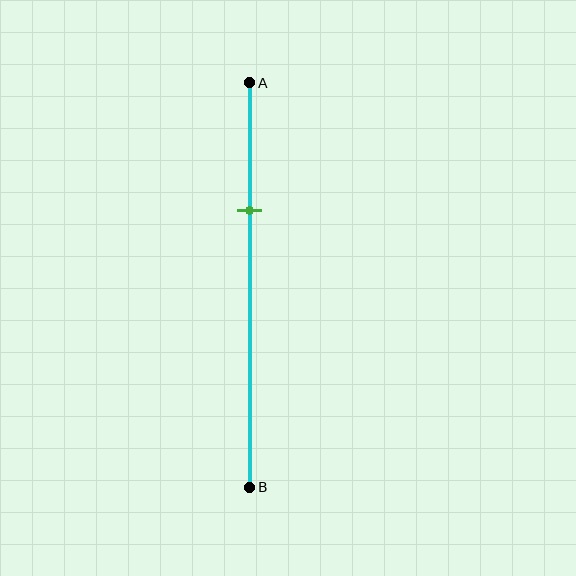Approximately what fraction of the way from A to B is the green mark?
The green mark is approximately 30% of the way from A to B.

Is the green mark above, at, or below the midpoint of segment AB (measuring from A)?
The green mark is above the midpoint of segment AB.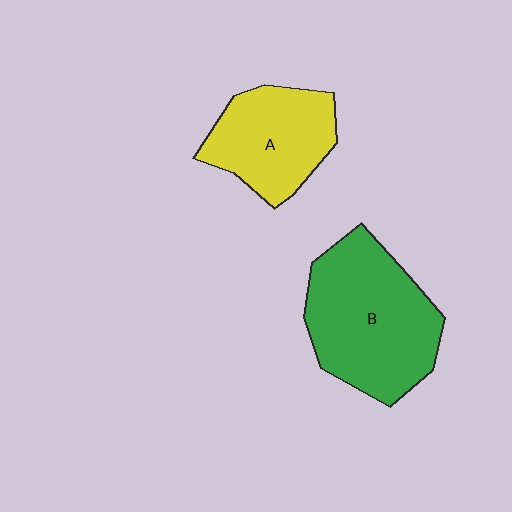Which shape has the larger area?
Shape B (green).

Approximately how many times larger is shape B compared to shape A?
Approximately 1.5 times.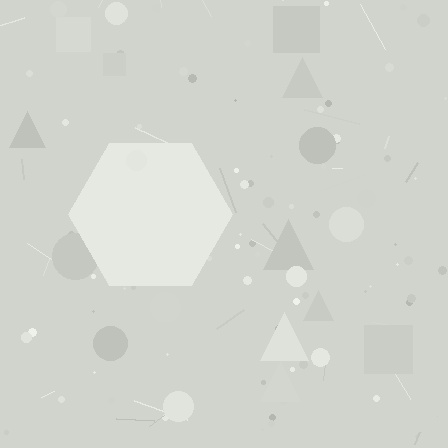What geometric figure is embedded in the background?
A hexagon is embedded in the background.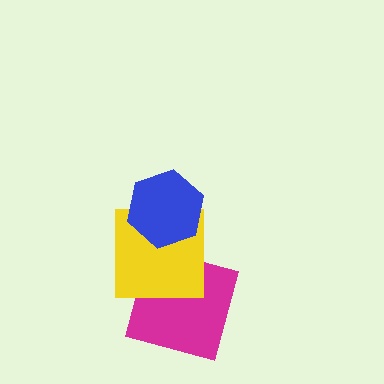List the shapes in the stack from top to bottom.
From top to bottom: the blue hexagon, the yellow square, the magenta square.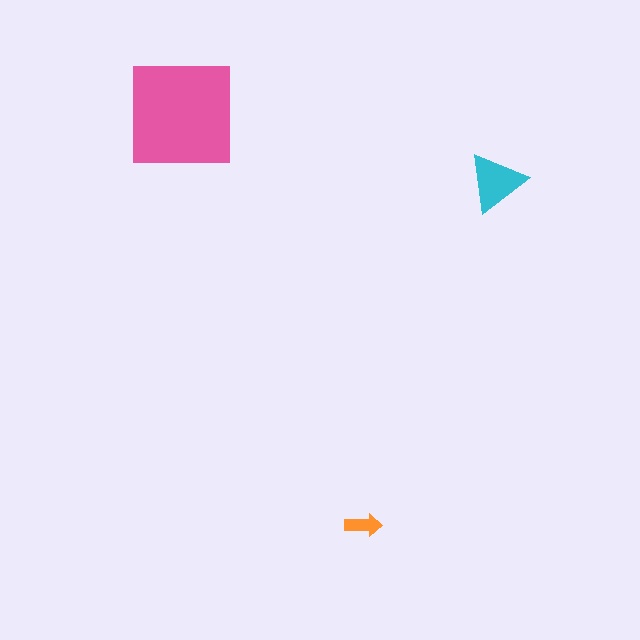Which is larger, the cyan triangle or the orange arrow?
The cyan triangle.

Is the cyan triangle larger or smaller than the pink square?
Smaller.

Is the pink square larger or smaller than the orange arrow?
Larger.